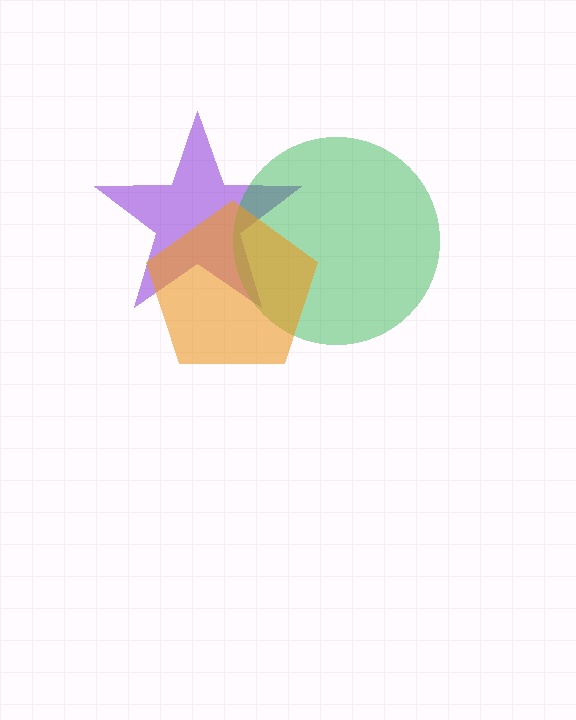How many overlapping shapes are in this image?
There are 3 overlapping shapes in the image.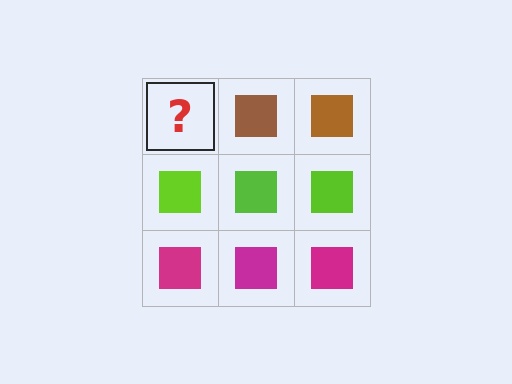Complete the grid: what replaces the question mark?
The question mark should be replaced with a brown square.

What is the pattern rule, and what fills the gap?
The rule is that each row has a consistent color. The gap should be filled with a brown square.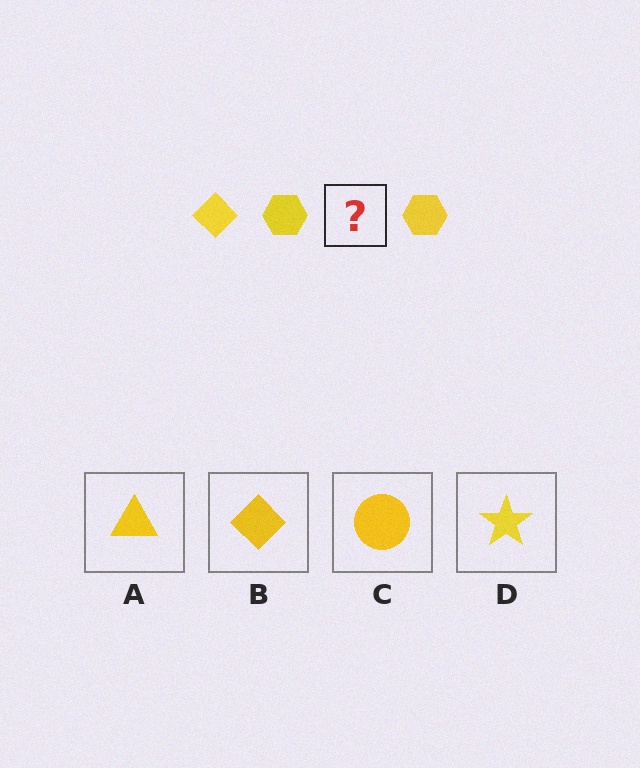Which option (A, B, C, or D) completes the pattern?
B.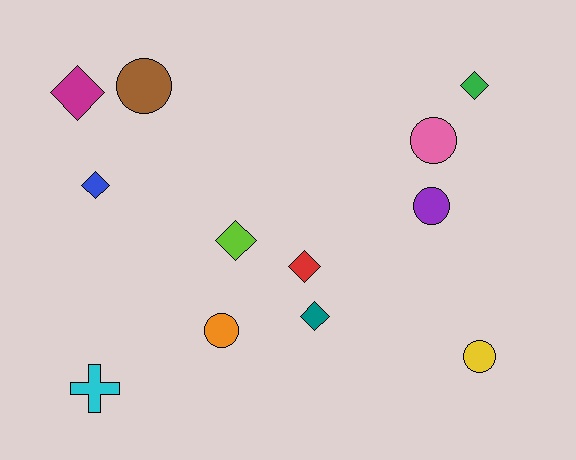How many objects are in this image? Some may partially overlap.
There are 12 objects.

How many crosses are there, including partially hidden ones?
There is 1 cross.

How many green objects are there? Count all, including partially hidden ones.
There is 1 green object.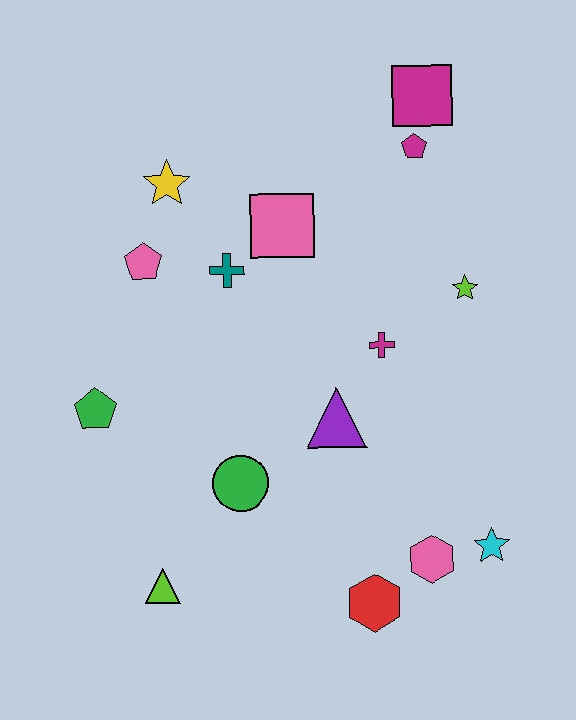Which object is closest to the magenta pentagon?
The magenta square is closest to the magenta pentagon.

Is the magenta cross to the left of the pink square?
No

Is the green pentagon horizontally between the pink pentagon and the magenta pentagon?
No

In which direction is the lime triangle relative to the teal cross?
The lime triangle is below the teal cross.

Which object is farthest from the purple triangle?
The magenta square is farthest from the purple triangle.